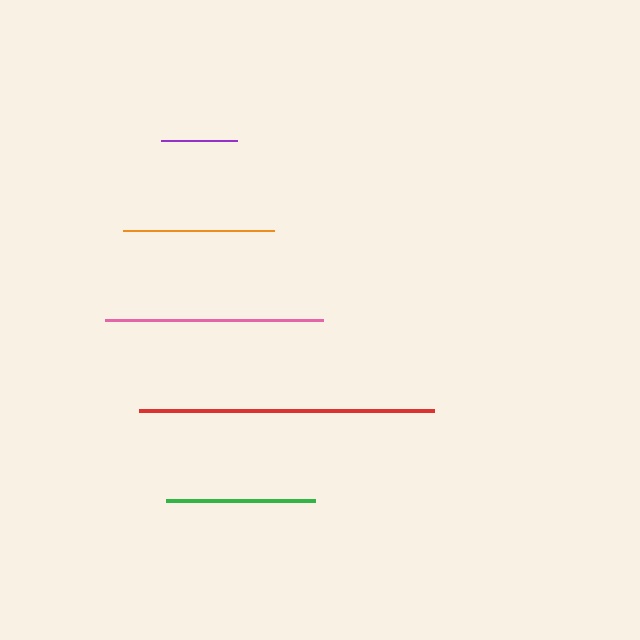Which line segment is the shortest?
The purple line is the shortest at approximately 76 pixels.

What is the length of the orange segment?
The orange segment is approximately 151 pixels long.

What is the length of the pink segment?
The pink segment is approximately 218 pixels long.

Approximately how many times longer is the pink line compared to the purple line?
The pink line is approximately 2.9 times the length of the purple line.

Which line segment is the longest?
The red line is the longest at approximately 295 pixels.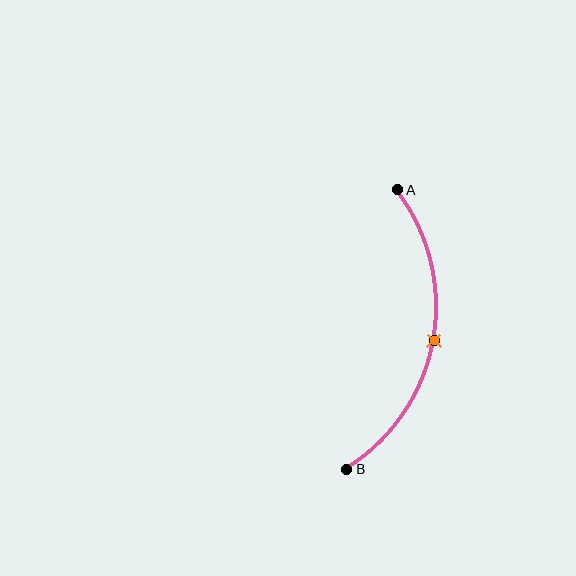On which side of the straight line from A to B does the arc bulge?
The arc bulges to the right of the straight line connecting A and B.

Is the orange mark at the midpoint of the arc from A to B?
Yes. The orange mark lies on the arc at equal arc-length from both A and B — it is the arc midpoint.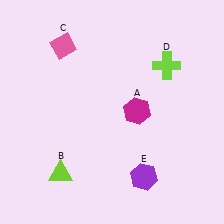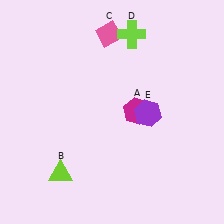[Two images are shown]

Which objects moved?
The objects that moved are: the pink diamond (C), the lime cross (D), the purple hexagon (E).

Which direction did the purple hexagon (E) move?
The purple hexagon (E) moved up.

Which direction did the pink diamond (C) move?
The pink diamond (C) moved right.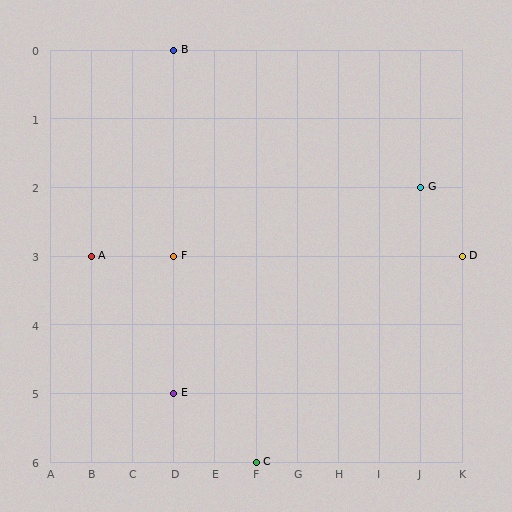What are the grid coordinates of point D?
Point D is at grid coordinates (K, 3).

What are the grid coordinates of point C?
Point C is at grid coordinates (F, 6).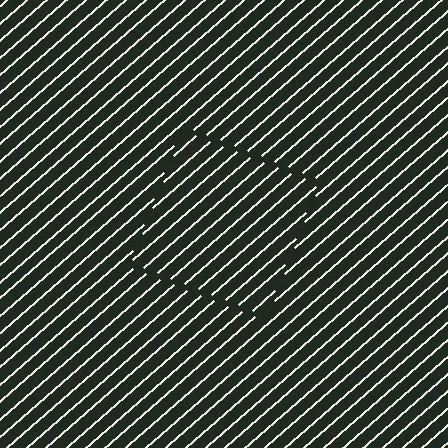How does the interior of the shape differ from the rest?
The interior of the shape contains the same grating, shifted by half a period — the contour is defined by the phase discontinuity where line-ends from the inner and outer gratings abut.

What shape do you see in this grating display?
An illusory square. The interior of the shape contains the same grating, shifted by half a period — the contour is defined by the phase discontinuity where line-ends from the inner and outer gratings abut.